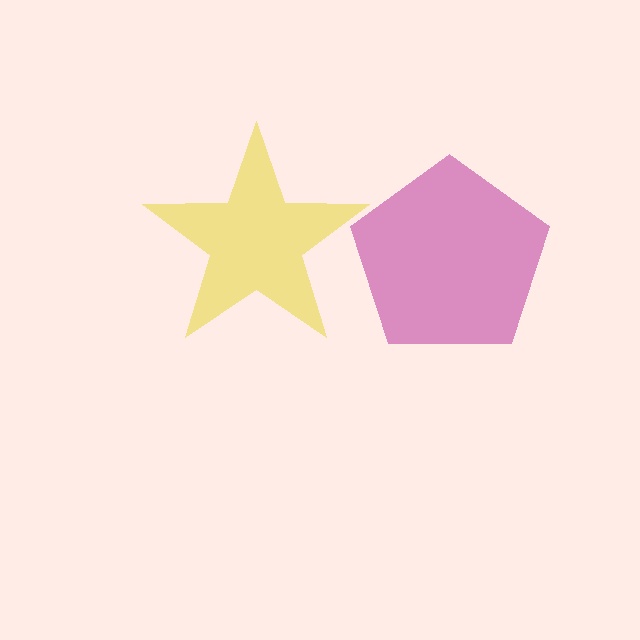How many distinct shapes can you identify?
There are 2 distinct shapes: a yellow star, a magenta pentagon.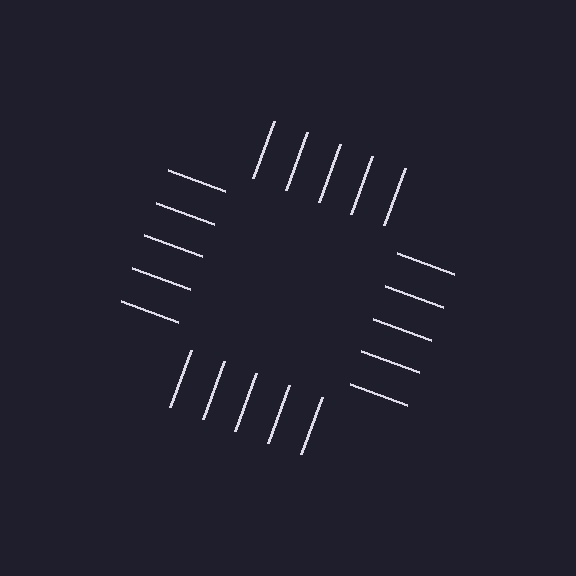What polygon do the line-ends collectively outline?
An illusory square — the line segments terminate on its edges but no continuous stroke is drawn.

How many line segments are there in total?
20 — 5 along each of the 4 edges.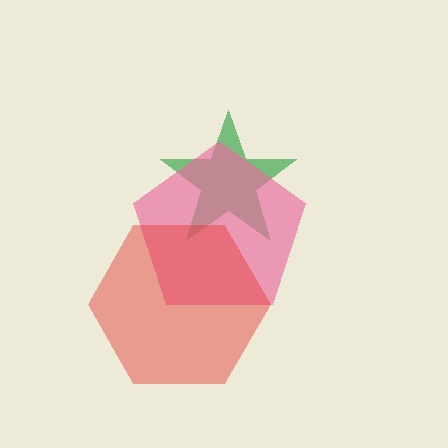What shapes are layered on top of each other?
The layered shapes are: a green star, a pink pentagon, a red hexagon.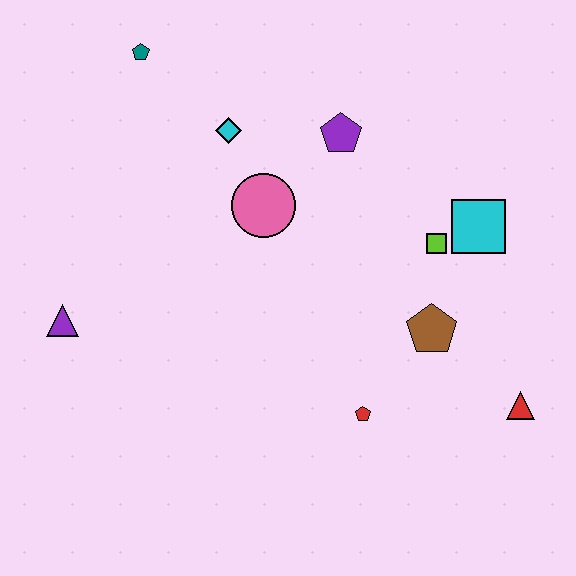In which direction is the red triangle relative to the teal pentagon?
The red triangle is to the right of the teal pentagon.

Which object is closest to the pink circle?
The cyan diamond is closest to the pink circle.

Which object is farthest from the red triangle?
The teal pentagon is farthest from the red triangle.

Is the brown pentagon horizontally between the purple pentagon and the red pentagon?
No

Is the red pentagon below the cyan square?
Yes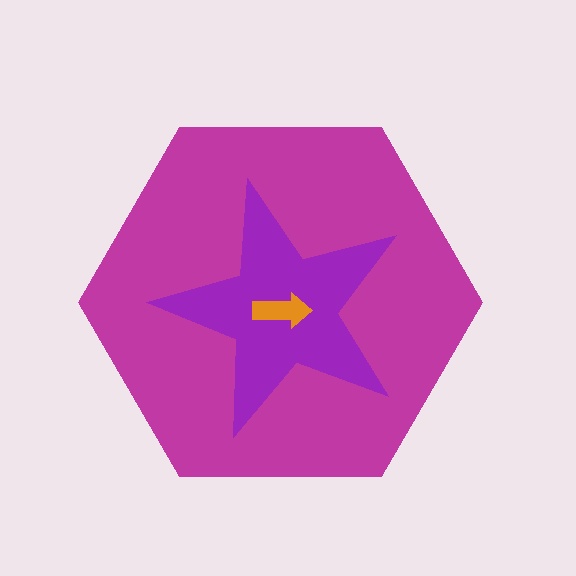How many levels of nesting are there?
3.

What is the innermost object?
The orange arrow.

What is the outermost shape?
The magenta hexagon.